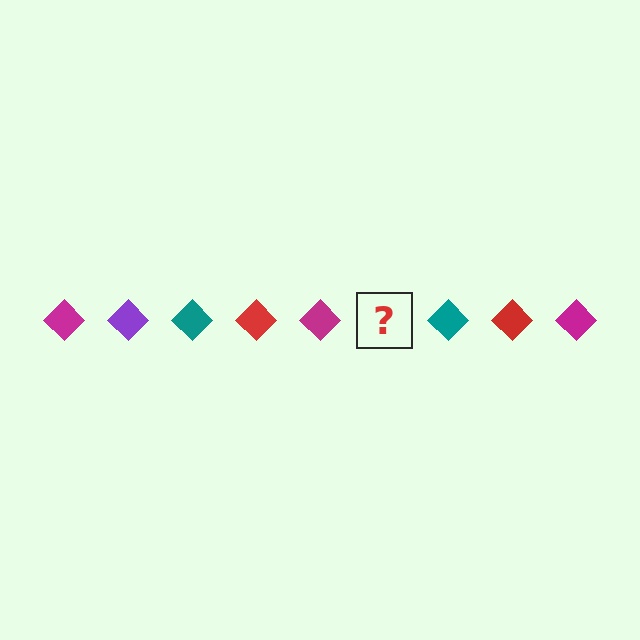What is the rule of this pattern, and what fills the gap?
The rule is that the pattern cycles through magenta, purple, teal, red diamonds. The gap should be filled with a purple diamond.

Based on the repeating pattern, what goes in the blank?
The blank should be a purple diamond.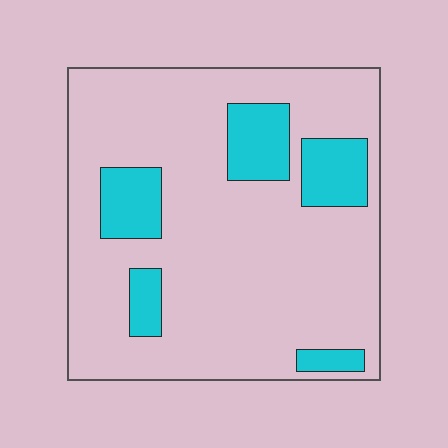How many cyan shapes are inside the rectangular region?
5.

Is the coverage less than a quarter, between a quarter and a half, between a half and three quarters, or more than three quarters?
Less than a quarter.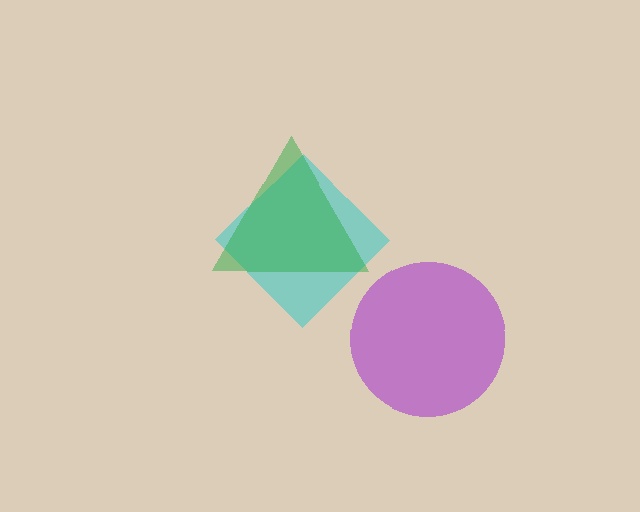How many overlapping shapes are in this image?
There are 3 overlapping shapes in the image.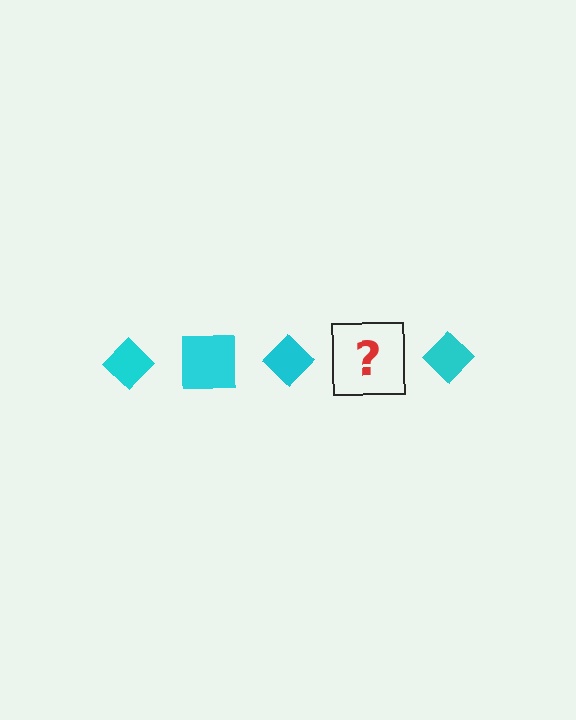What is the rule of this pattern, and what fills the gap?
The rule is that the pattern cycles through diamond, square shapes in cyan. The gap should be filled with a cyan square.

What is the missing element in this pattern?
The missing element is a cyan square.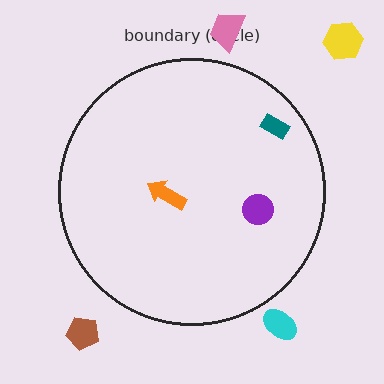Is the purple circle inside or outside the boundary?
Inside.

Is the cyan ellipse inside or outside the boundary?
Outside.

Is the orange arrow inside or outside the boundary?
Inside.